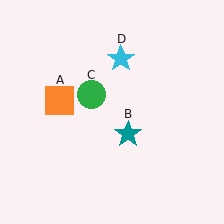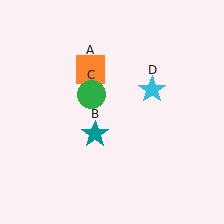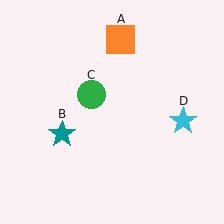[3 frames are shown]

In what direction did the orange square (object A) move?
The orange square (object A) moved up and to the right.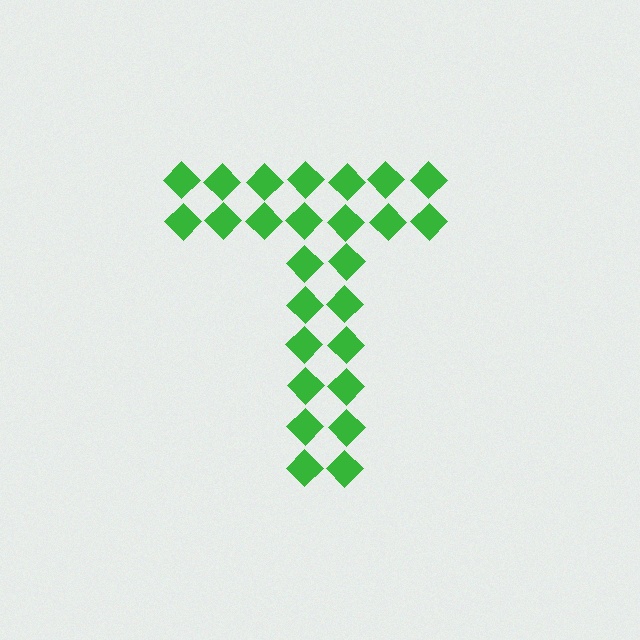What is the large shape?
The large shape is the letter T.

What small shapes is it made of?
It is made of small diamonds.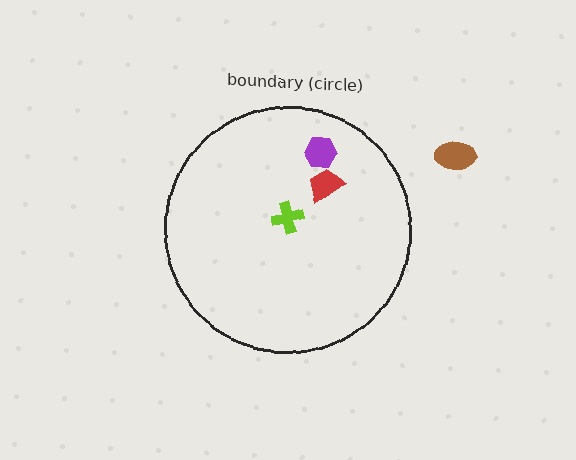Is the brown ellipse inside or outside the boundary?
Outside.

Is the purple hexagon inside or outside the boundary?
Inside.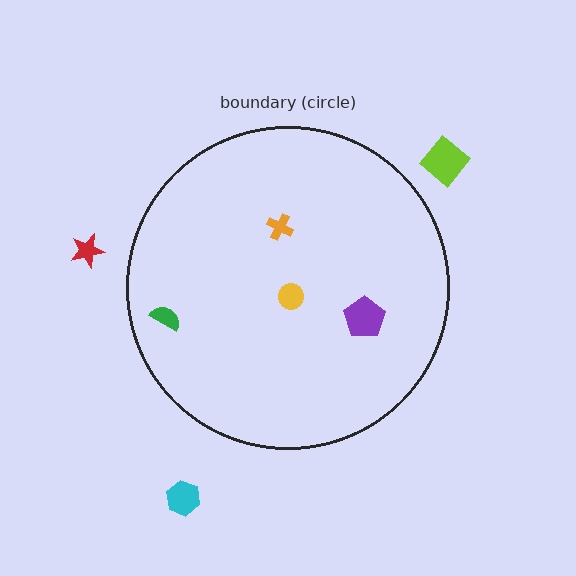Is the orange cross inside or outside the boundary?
Inside.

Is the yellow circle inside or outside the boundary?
Inside.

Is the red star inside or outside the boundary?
Outside.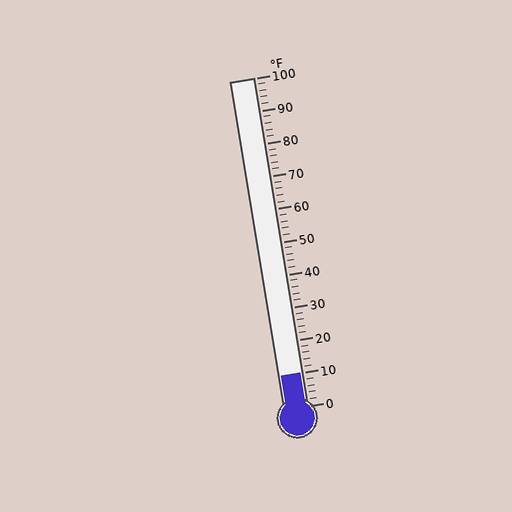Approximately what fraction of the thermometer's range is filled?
The thermometer is filled to approximately 10% of its range.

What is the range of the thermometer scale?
The thermometer scale ranges from 0°F to 100°F.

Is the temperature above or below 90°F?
The temperature is below 90°F.